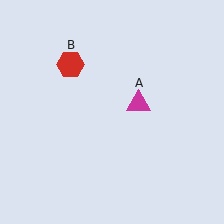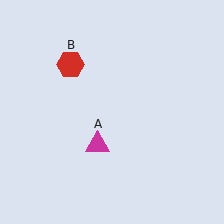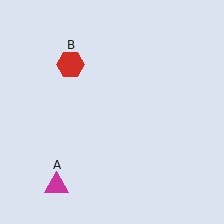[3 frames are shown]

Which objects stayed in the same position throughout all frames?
Red hexagon (object B) remained stationary.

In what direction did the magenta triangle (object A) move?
The magenta triangle (object A) moved down and to the left.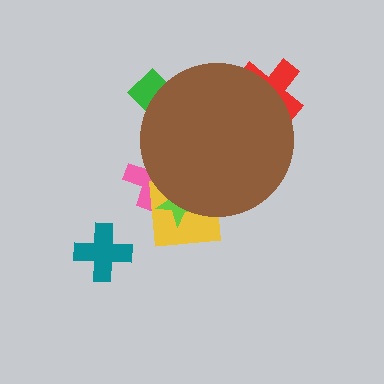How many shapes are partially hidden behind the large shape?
5 shapes are partially hidden.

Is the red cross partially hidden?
Yes, the red cross is partially hidden behind the brown circle.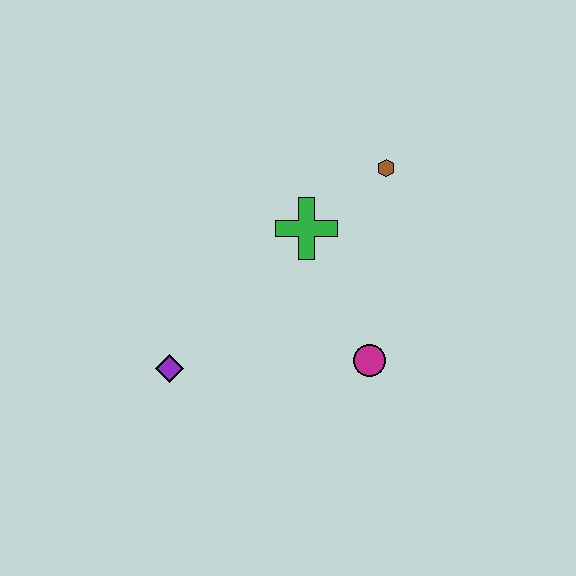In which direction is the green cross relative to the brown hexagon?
The green cross is to the left of the brown hexagon.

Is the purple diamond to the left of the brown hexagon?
Yes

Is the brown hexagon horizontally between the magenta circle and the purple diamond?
No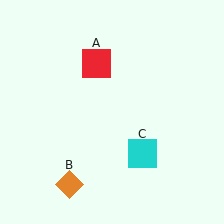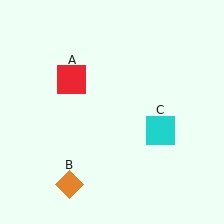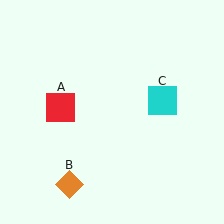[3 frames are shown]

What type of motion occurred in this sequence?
The red square (object A), cyan square (object C) rotated counterclockwise around the center of the scene.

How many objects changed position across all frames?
2 objects changed position: red square (object A), cyan square (object C).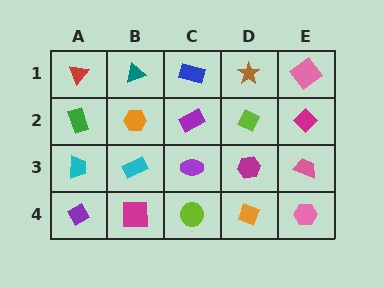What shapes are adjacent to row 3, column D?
A lime diamond (row 2, column D), an orange diamond (row 4, column D), a purple ellipse (row 3, column C), a pink trapezoid (row 3, column E).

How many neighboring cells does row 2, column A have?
3.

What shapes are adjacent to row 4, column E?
A pink trapezoid (row 3, column E), an orange diamond (row 4, column D).